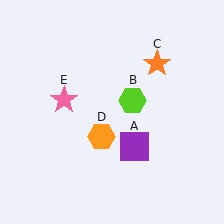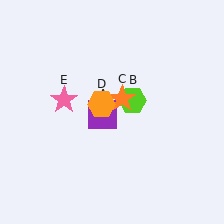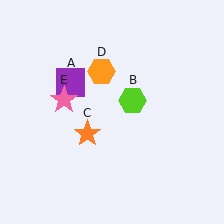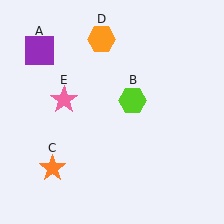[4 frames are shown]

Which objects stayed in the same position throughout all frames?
Lime hexagon (object B) and pink star (object E) remained stationary.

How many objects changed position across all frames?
3 objects changed position: purple square (object A), orange star (object C), orange hexagon (object D).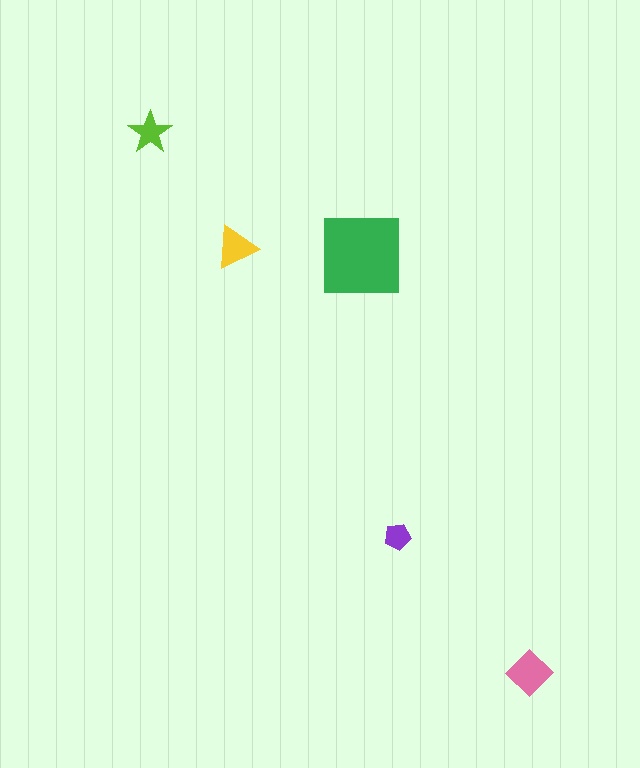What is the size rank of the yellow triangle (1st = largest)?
3rd.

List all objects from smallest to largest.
The purple pentagon, the lime star, the yellow triangle, the pink diamond, the green square.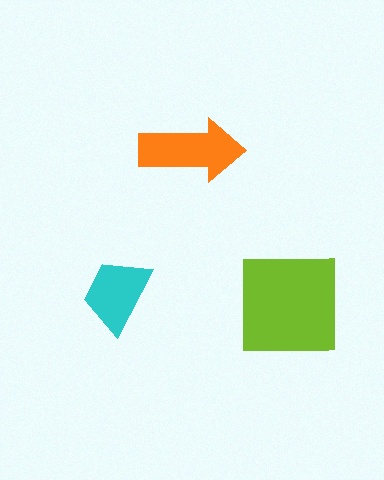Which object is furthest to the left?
The cyan trapezoid is leftmost.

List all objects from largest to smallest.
The lime square, the orange arrow, the cyan trapezoid.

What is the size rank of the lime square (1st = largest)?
1st.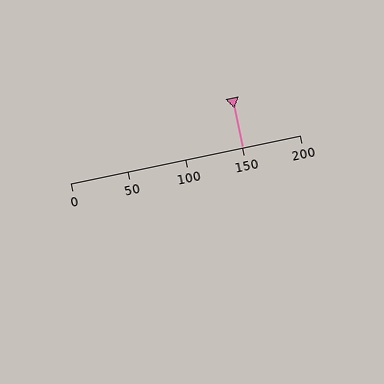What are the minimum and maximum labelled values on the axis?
The axis runs from 0 to 200.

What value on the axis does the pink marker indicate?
The marker indicates approximately 150.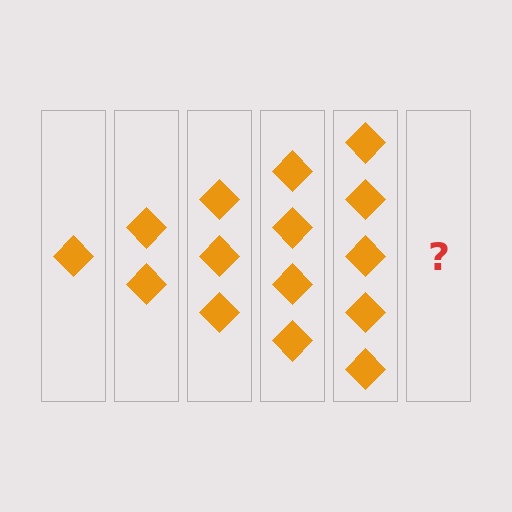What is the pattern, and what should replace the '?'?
The pattern is that each step adds one more diamond. The '?' should be 6 diamonds.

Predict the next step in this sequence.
The next step is 6 diamonds.